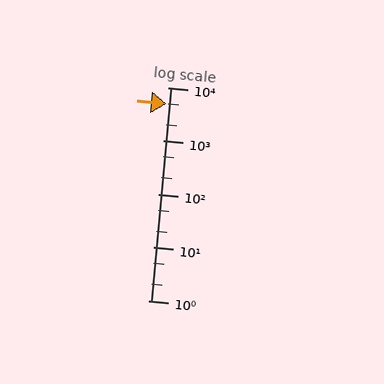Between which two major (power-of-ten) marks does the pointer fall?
The pointer is between 1000 and 10000.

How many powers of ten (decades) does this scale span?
The scale spans 4 decades, from 1 to 10000.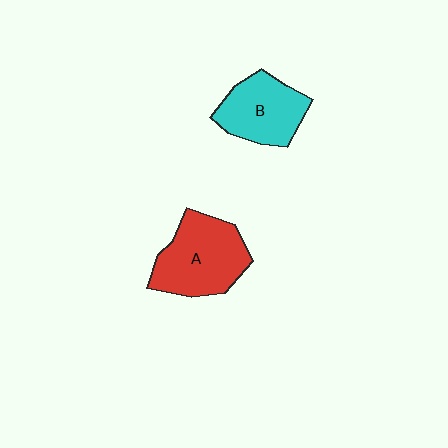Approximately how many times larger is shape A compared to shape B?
Approximately 1.2 times.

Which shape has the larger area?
Shape A (red).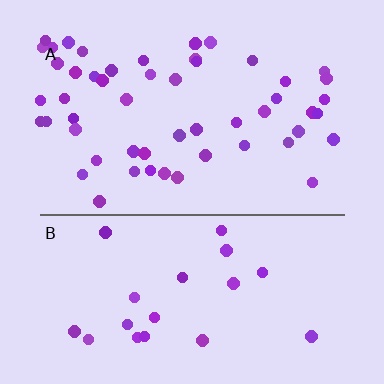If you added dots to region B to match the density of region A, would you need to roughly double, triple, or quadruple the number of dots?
Approximately triple.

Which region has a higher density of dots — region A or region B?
A (the top).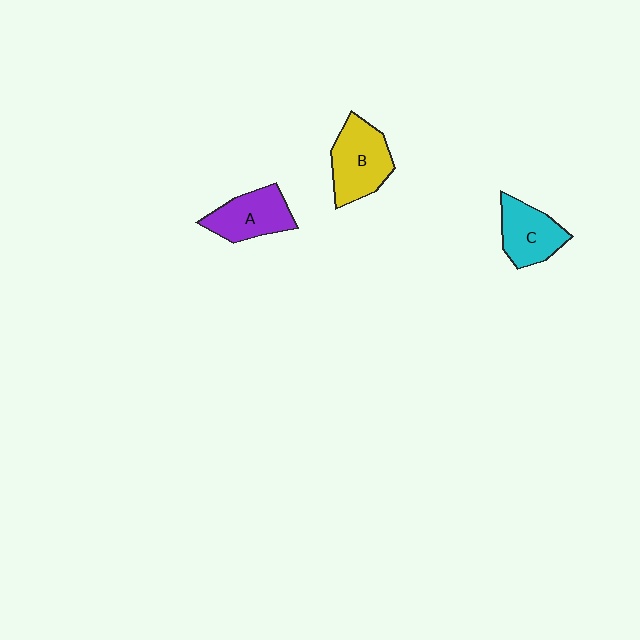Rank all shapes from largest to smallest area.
From largest to smallest: B (yellow), A (purple), C (cyan).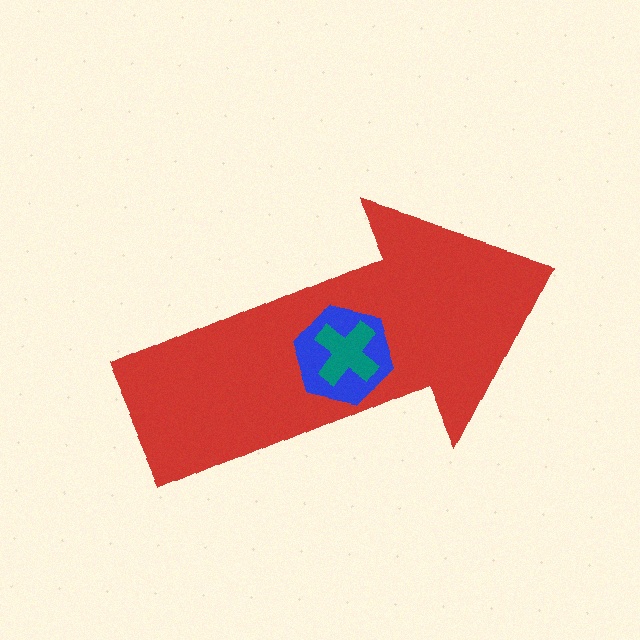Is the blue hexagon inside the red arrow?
Yes.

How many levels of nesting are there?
3.